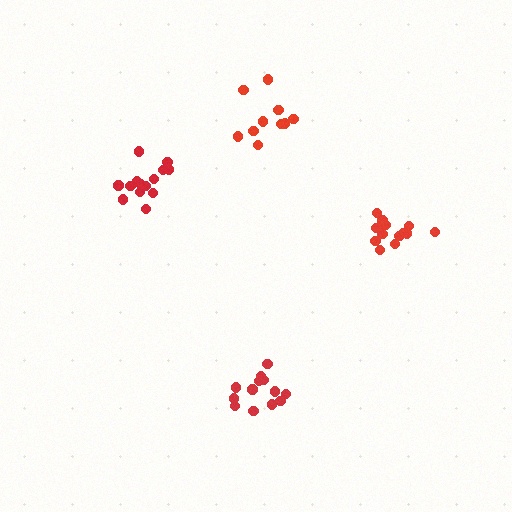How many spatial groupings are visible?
There are 4 spatial groupings.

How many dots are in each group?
Group 1: 14 dots, Group 2: 13 dots, Group 3: 10 dots, Group 4: 13 dots (50 total).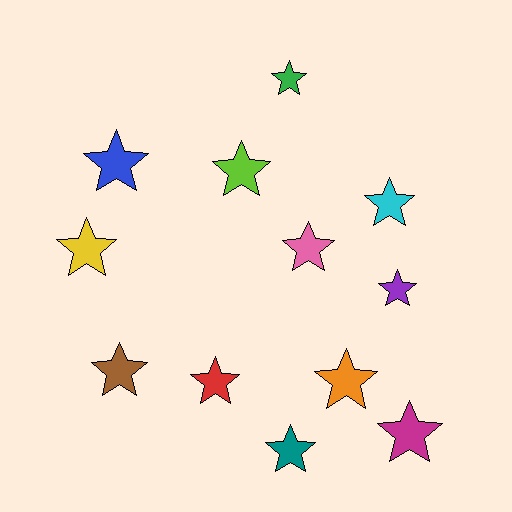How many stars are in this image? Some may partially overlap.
There are 12 stars.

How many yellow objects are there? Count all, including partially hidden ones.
There is 1 yellow object.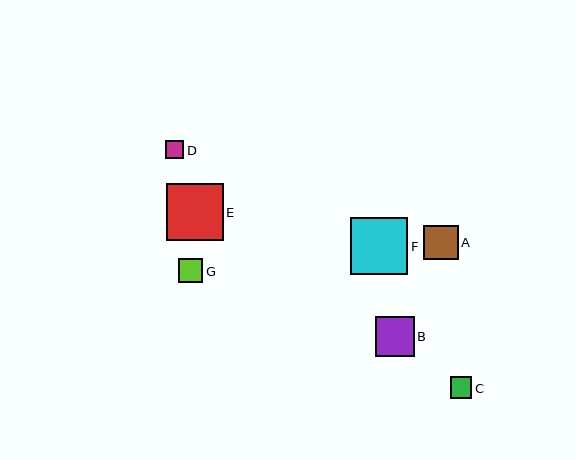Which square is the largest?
Square F is the largest with a size of approximately 57 pixels.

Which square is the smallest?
Square D is the smallest with a size of approximately 19 pixels.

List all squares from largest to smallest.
From largest to smallest: F, E, B, A, G, C, D.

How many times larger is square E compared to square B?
Square E is approximately 1.5 times the size of square B.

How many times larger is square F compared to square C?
Square F is approximately 2.7 times the size of square C.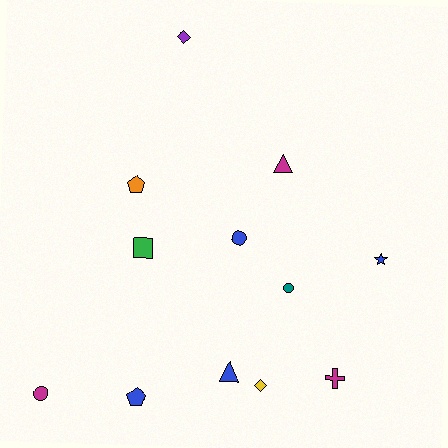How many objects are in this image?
There are 12 objects.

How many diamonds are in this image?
There are 2 diamonds.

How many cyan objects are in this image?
There are no cyan objects.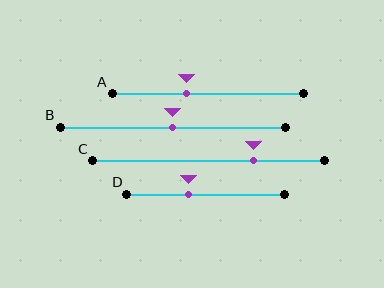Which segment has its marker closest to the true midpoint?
Segment B has its marker closest to the true midpoint.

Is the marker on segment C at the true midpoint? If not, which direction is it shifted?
No, the marker on segment C is shifted to the right by about 19% of the segment length.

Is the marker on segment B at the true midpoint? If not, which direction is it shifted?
Yes, the marker on segment B is at the true midpoint.